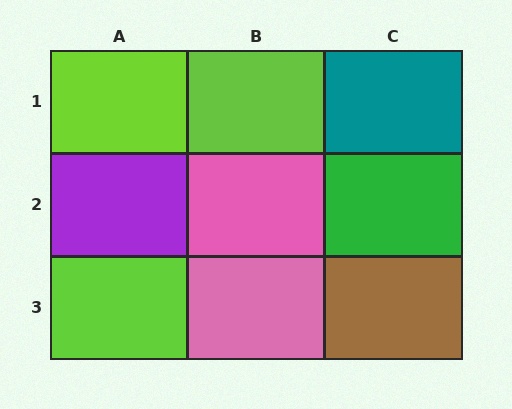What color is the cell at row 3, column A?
Lime.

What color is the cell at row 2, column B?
Pink.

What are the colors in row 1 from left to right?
Lime, lime, teal.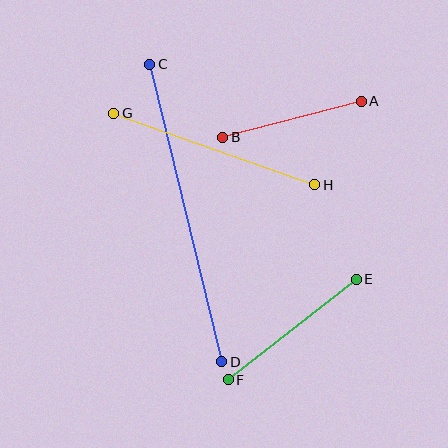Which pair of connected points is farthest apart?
Points C and D are farthest apart.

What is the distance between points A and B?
The distance is approximately 143 pixels.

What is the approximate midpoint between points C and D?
The midpoint is at approximately (186, 213) pixels.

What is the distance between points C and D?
The distance is approximately 306 pixels.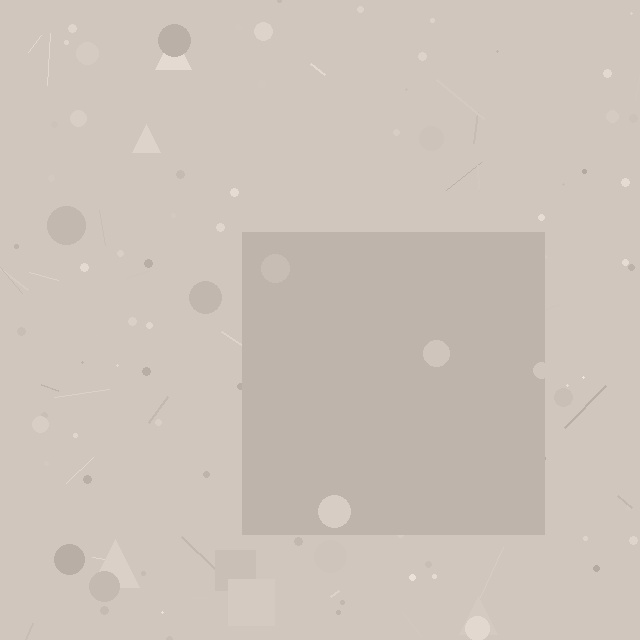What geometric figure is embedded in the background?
A square is embedded in the background.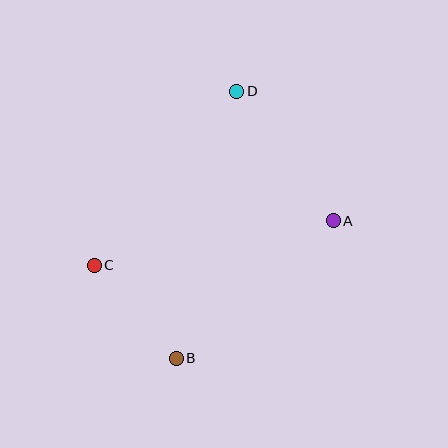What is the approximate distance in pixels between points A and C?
The distance between A and C is approximately 243 pixels.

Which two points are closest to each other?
Points B and C are closest to each other.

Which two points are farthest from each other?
Points B and D are farthest from each other.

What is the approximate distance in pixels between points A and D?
The distance between A and D is approximately 162 pixels.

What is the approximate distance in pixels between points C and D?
The distance between C and D is approximately 225 pixels.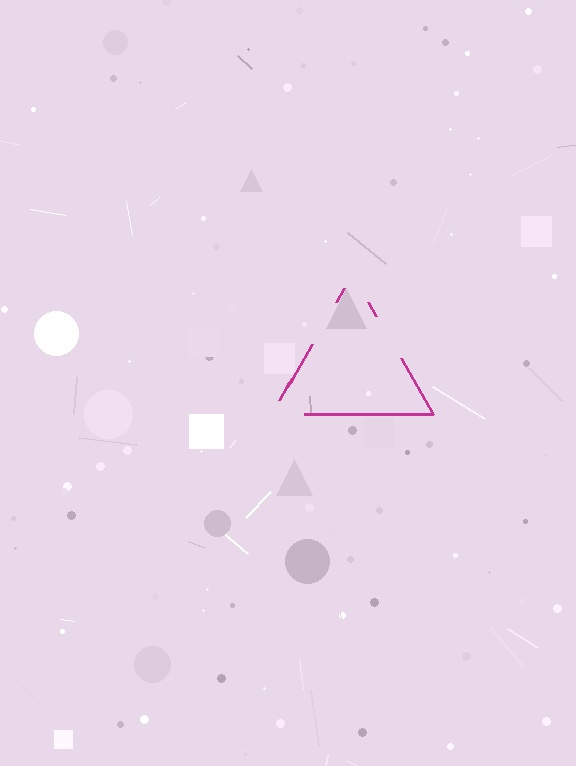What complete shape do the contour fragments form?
The contour fragments form a triangle.